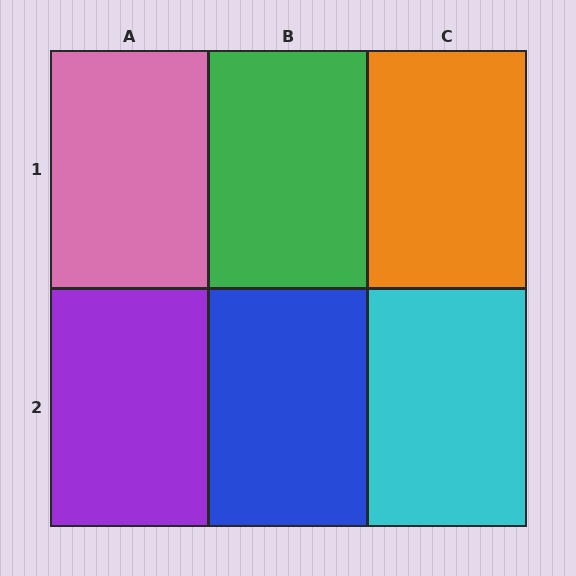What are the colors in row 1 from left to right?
Pink, green, orange.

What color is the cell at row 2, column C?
Cyan.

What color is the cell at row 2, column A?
Purple.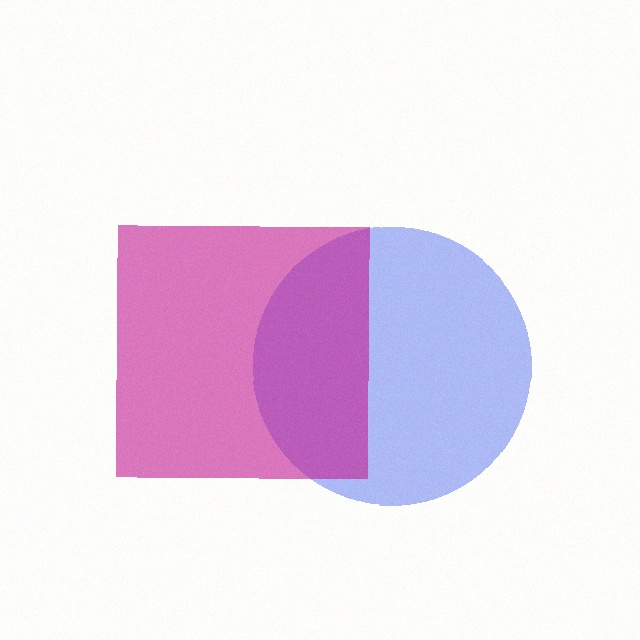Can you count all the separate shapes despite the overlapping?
Yes, there are 2 separate shapes.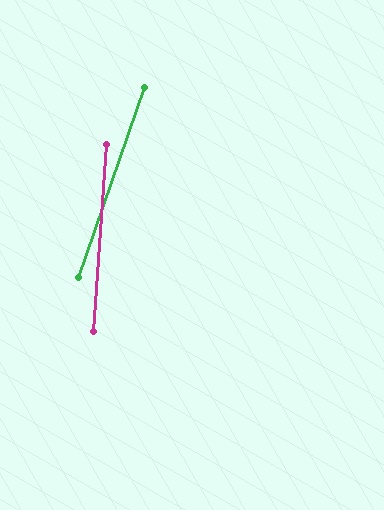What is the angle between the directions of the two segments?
Approximately 15 degrees.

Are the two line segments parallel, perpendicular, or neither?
Neither parallel nor perpendicular — they differ by about 15°.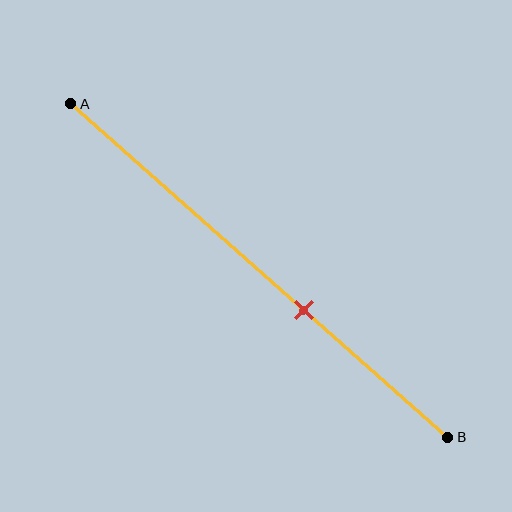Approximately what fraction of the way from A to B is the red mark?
The red mark is approximately 60% of the way from A to B.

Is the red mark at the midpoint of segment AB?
No, the mark is at about 60% from A, not at the 50% midpoint.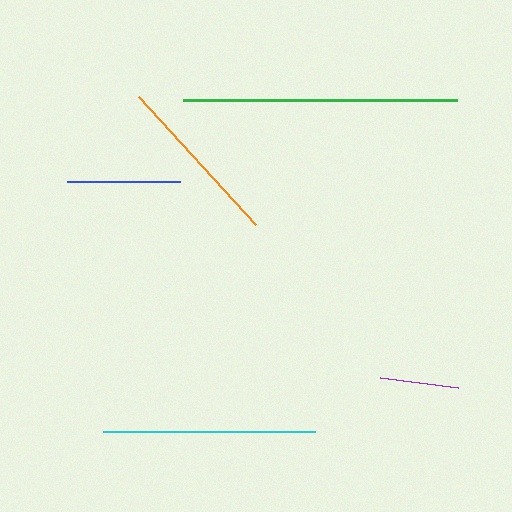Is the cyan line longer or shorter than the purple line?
The cyan line is longer than the purple line.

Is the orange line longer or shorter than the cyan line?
The cyan line is longer than the orange line.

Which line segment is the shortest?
The purple line is the shortest at approximately 79 pixels.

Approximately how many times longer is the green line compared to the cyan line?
The green line is approximately 1.3 times the length of the cyan line.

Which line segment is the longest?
The green line is the longest at approximately 274 pixels.